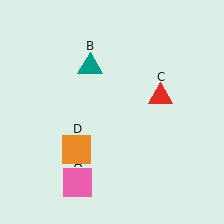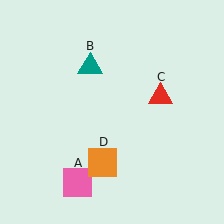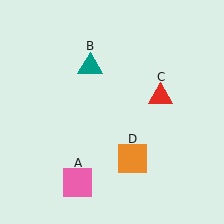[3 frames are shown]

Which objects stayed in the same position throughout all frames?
Pink square (object A) and teal triangle (object B) and red triangle (object C) remained stationary.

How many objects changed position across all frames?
1 object changed position: orange square (object D).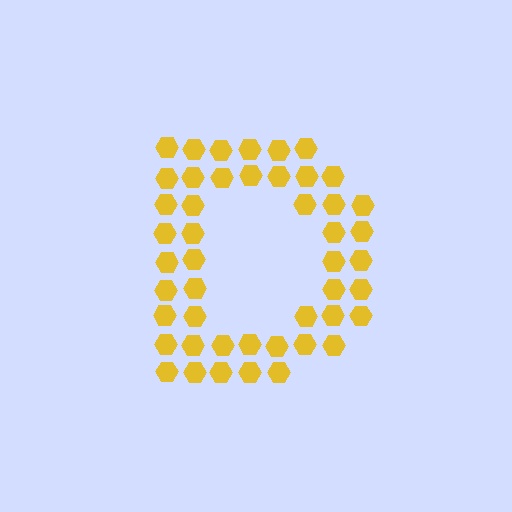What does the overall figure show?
The overall figure shows the letter D.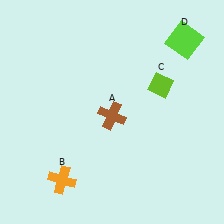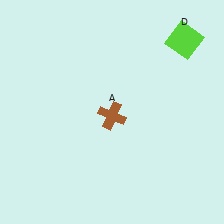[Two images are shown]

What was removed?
The orange cross (B), the lime diamond (C) were removed in Image 2.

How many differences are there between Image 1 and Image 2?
There are 2 differences between the two images.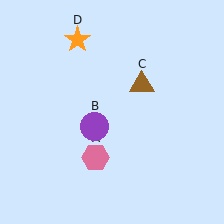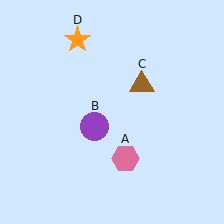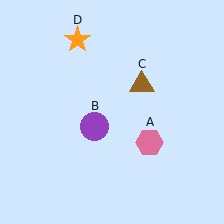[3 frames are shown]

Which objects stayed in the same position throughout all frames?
Purple circle (object B) and brown triangle (object C) and orange star (object D) remained stationary.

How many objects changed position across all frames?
1 object changed position: pink hexagon (object A).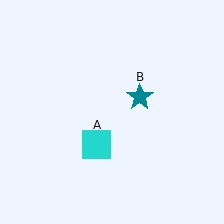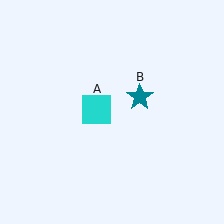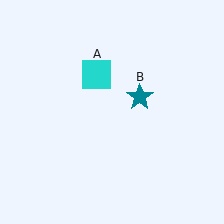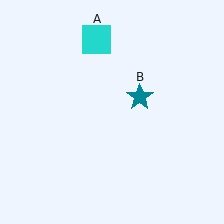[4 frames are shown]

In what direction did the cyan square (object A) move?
The cyan square (object A) moved up.